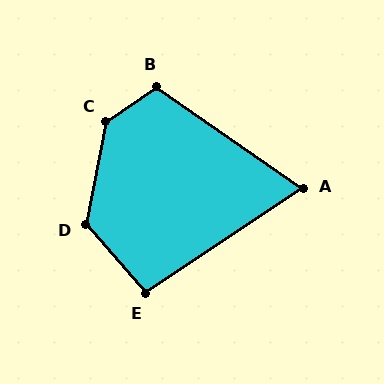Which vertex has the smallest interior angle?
A, at approximately 69 degrees.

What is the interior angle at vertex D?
Approximately 128 degrees (obtuse).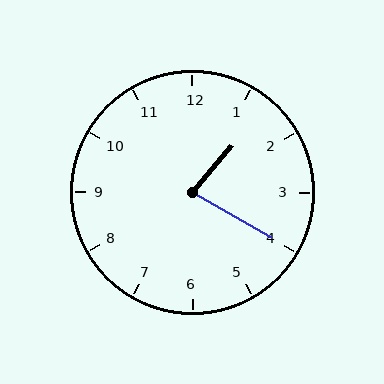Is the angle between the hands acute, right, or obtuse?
It is acute.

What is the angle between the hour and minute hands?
Approximately 80 degrees.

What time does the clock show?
1:20.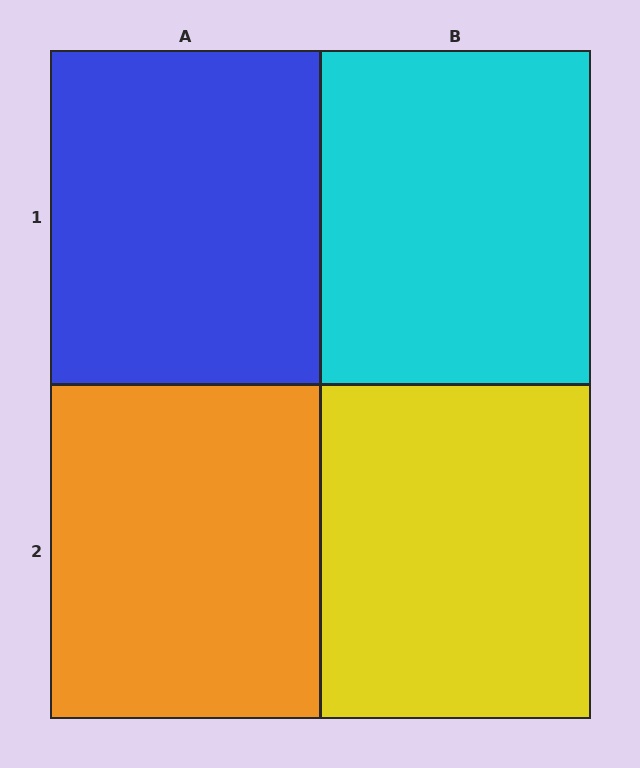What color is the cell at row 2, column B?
Yellow.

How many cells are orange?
1 cell is orange.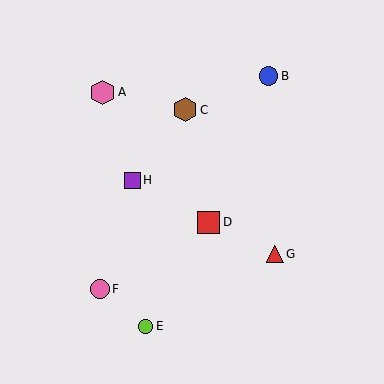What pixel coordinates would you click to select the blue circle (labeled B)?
Click at (268, 76) to select the blue circle B.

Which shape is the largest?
The pink hexagon (labeled A) is the largest.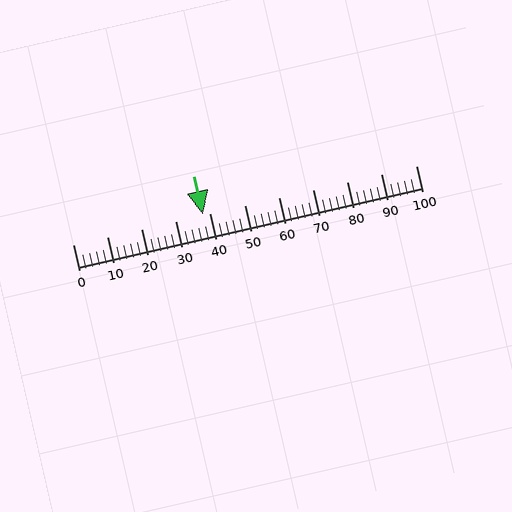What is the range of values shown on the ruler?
The ruler shows values from 0 to 100.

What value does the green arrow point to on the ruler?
The green arrow points to approximately 38.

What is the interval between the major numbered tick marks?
The major tick marks are spaced 10 units apart.